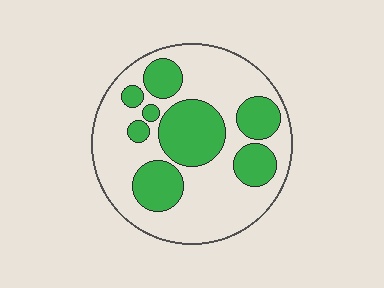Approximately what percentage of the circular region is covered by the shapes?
Approximately 35%.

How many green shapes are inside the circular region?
8.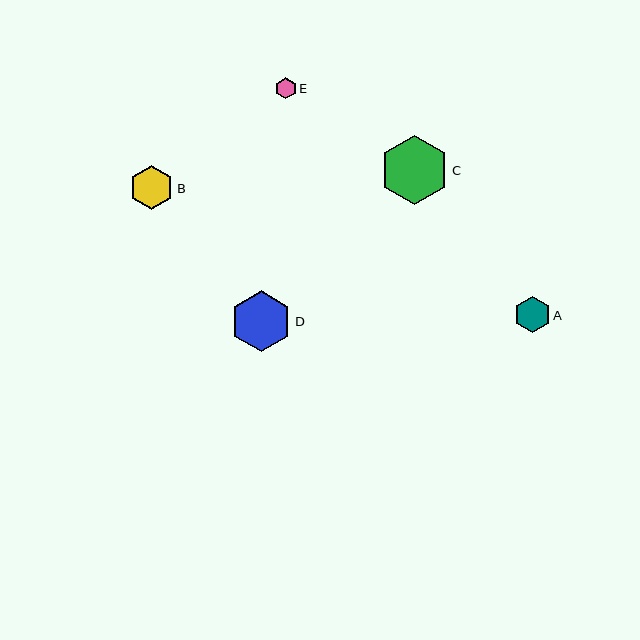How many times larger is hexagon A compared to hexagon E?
Hexagon A is approximately 1.7 times the size of hexagon E.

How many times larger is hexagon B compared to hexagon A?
Hexagon B is approximately 1.2 times the size of hexagon A.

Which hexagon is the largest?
Hexagon C is the largest with a size of approximately 69 pixels.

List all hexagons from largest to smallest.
From largest to smallest: C, D, B, A, E.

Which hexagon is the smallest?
Hexagon E is the smallest with a size of approximately 21 pixels.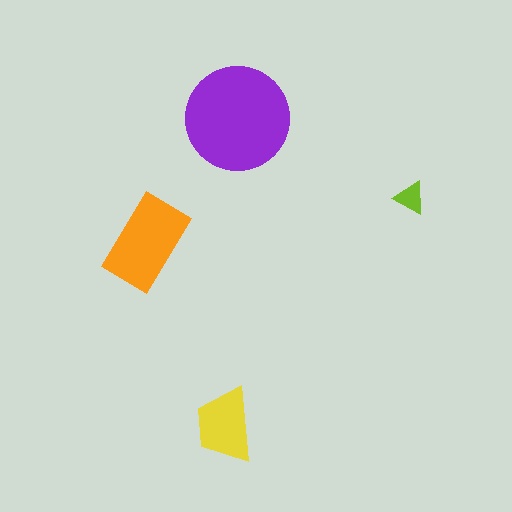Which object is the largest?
The purple circle.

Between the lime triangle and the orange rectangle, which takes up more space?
The orange rectangle.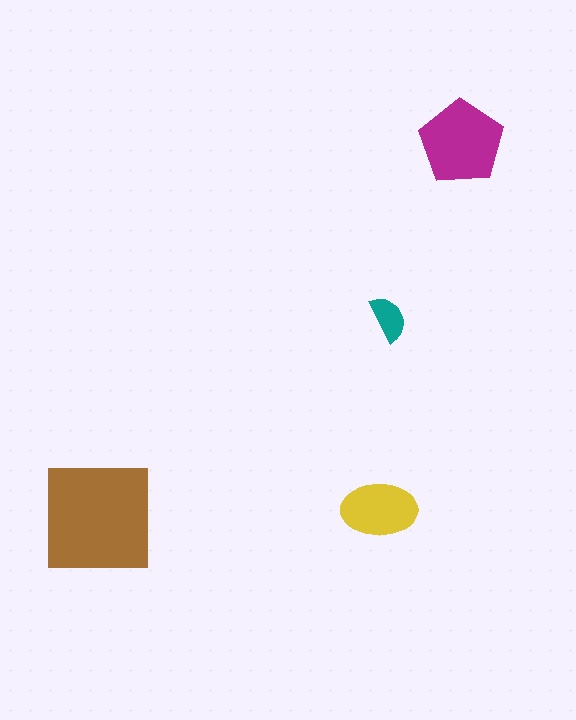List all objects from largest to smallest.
The brown square, the magenta pentagon, the yellow ellipse, the teal semicircle.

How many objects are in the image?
There are 4 objects in the image.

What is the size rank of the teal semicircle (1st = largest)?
4th.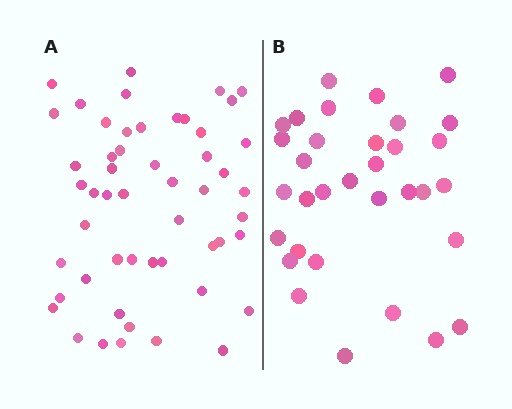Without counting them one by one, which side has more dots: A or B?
Region A (the left region) has more dots.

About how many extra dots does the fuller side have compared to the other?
Region A has approximately 20 more dots than region B.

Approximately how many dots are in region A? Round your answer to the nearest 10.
About 50 dots. (The exact count is 52, which rounds to 50.)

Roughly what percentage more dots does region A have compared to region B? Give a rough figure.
About 60% more.